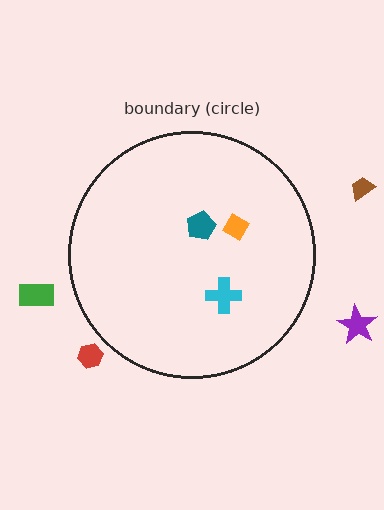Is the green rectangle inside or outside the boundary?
Outside.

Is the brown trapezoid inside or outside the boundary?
Outside.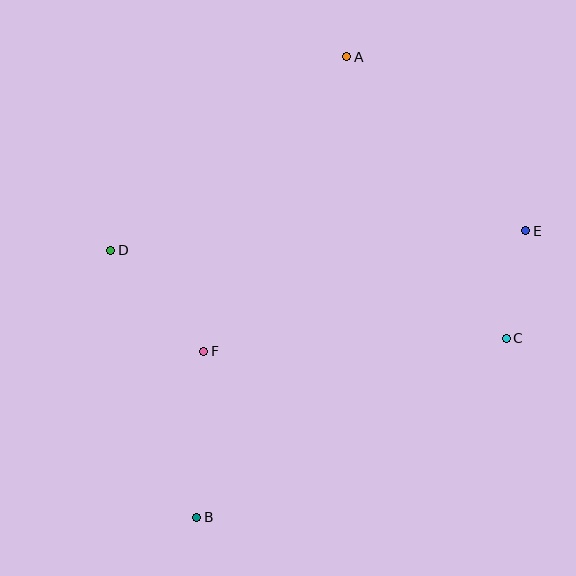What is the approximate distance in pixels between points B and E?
The distance between B and E is approximately 436 pixels.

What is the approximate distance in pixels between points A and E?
The distance between A and E is approximately 250 pixels.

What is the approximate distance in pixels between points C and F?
The distance between C and F is approximately 303 pixels.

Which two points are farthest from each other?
Points A and B are farthest from each other.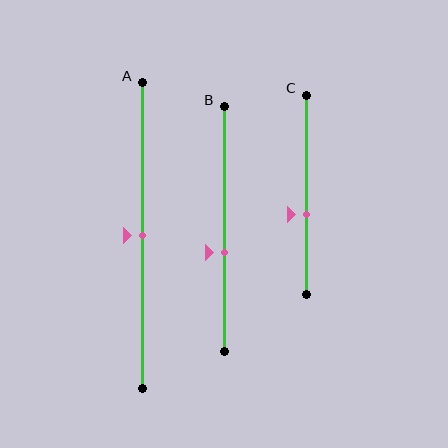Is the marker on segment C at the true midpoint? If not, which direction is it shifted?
No, the marker on segment C is shifted downward by about 10% of the segment length.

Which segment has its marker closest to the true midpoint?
Segment A has its marker closest to the true midpoint.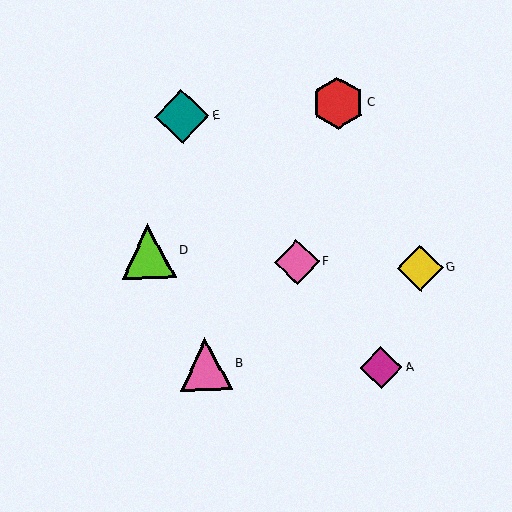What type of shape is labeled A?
Shape A is a magenta diamond.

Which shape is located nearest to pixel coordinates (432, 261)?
The yellow diamond (labeled G) at (420, 268) is nearest to that location.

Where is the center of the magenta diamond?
The center of the magenta diamond is at (381, 368).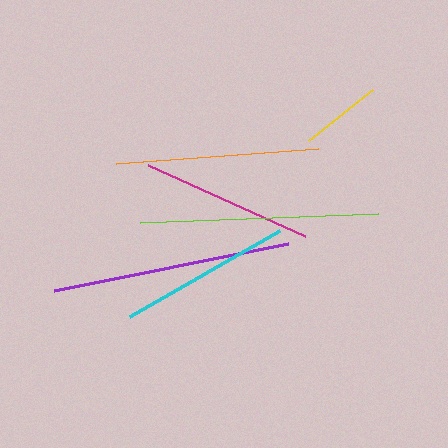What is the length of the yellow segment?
The yellow segment is approximately 82 pixels long.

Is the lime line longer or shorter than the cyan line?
The lime line is longer than the cyan line.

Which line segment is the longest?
The purple line is the longest at approximately 239 pixels.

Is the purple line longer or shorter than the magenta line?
The purple line is longer than the magenta line.